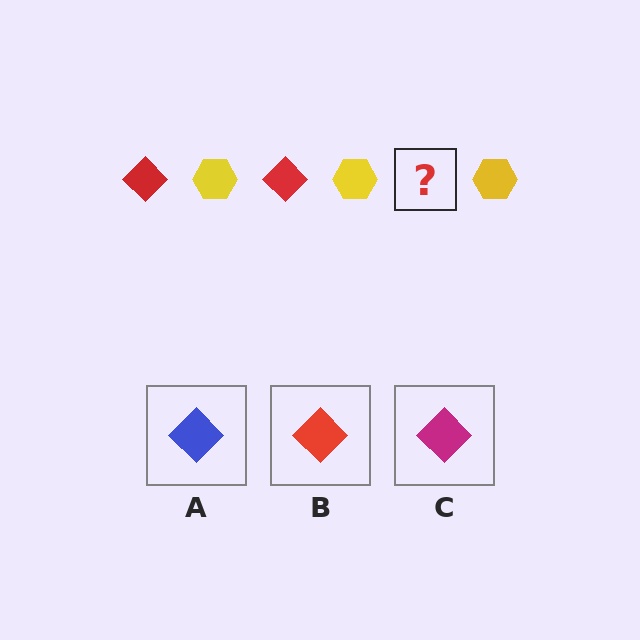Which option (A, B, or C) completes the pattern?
B.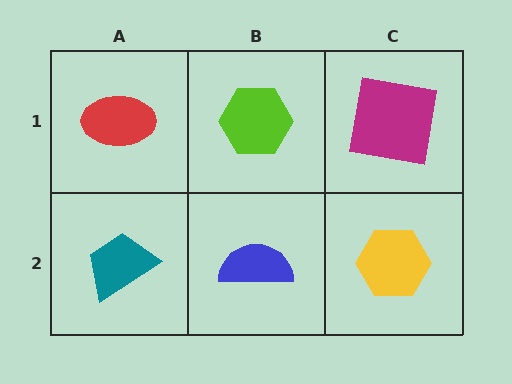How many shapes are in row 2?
3 shapes.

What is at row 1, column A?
A red ellipse.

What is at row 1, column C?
A magenta square.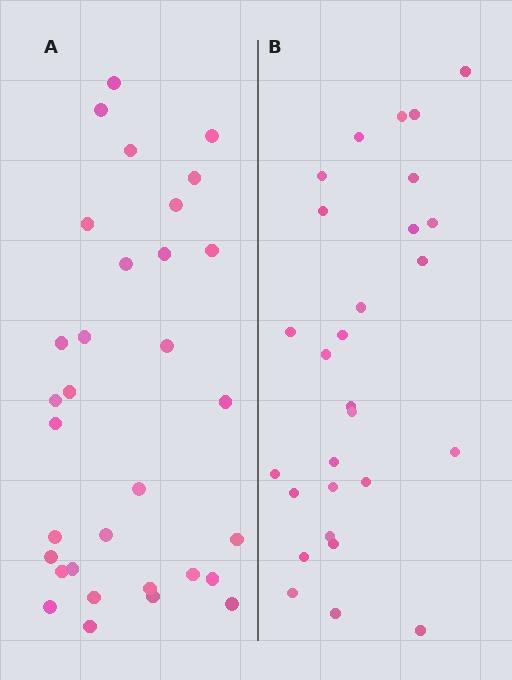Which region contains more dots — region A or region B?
Region A (the left region) has more dots.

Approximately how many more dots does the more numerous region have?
Region A has about 4 more dots than region B.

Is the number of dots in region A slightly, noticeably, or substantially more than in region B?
Region A has only slightly more — the two regions are fairly close. The ratio is roughly 1.1 to 1.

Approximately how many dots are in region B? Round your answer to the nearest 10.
About 30 dots. (The exact count is 28, which rounds to 30.)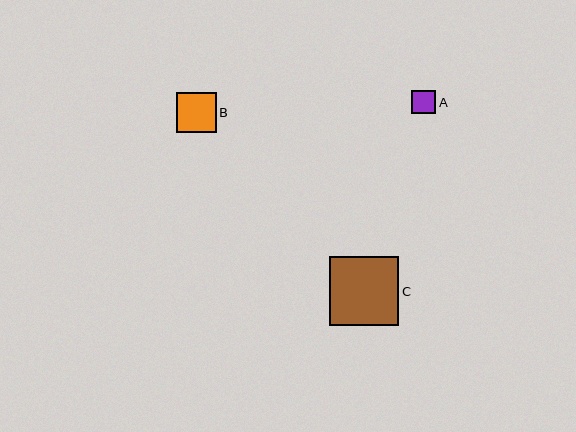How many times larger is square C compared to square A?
Square C is approximately 2.9 times the size of square A.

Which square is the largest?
Square C is the largest with a size of approximately 69 pixels.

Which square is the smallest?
Square A is the smallest with a size of approximately 24 pixels.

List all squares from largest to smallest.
From largest to smallest: C, B, A.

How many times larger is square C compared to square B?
Square C is approximately 1.7 times the size of square B.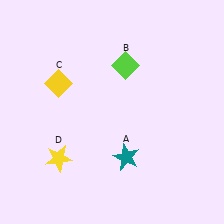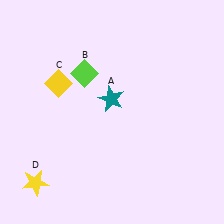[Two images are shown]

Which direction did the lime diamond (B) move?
The lime diamond (B) moved left.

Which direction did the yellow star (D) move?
The yellow star (D) moved down.